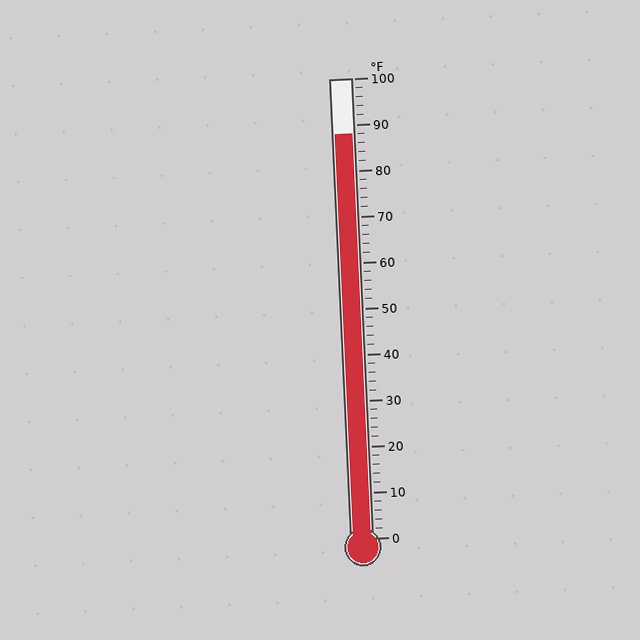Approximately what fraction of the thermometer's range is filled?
The thermometer is filled to approximately 90% of its range.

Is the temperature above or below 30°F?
The temperature is above 30°F.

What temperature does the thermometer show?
The thermometer shows approximately 88°F.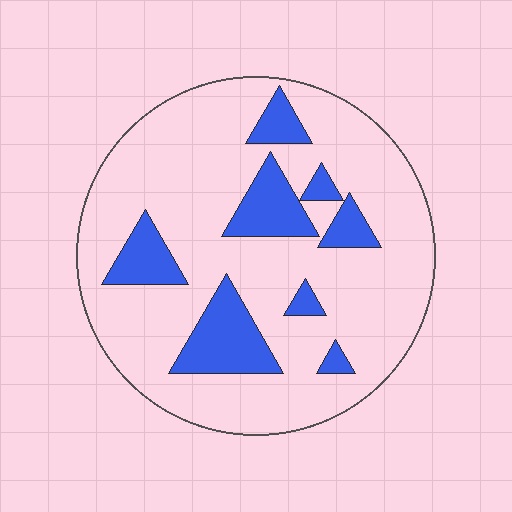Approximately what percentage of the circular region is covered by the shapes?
Approximately 20%.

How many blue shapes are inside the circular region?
8.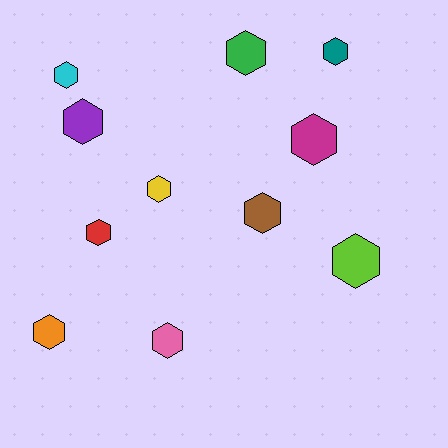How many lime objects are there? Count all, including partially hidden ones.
There is 1 lime object.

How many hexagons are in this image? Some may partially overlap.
There are 11 hexagons.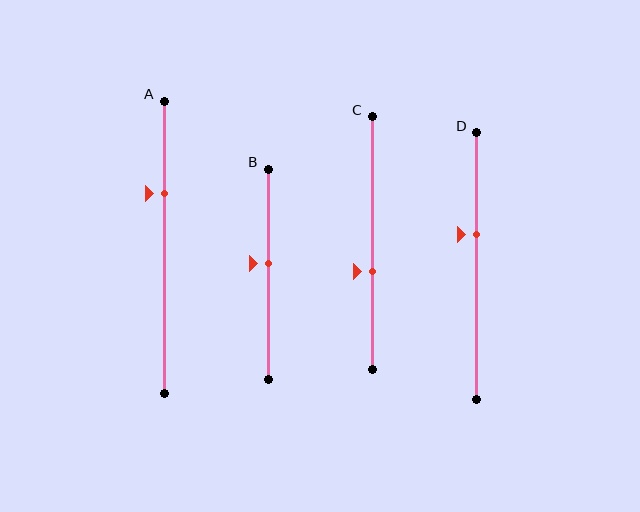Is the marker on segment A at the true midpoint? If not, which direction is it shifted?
No, the marker on segment A is shifted upward by about 18% of the segment length.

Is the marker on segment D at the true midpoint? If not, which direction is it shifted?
No, the marker on segment D is shifted upward by about 12% of the segment length.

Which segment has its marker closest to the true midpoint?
Segment B has its marker closest to the true midpoint.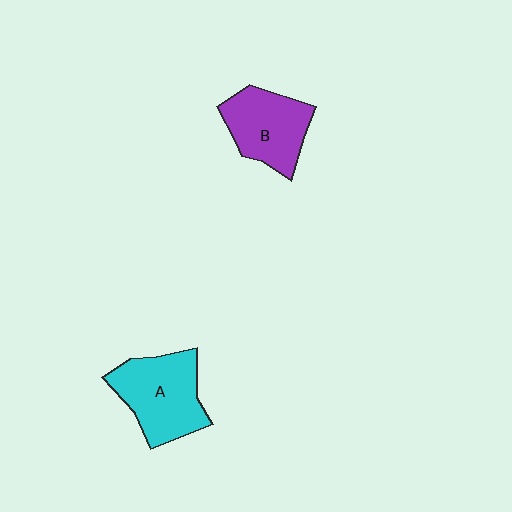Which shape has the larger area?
Shape A (cyan).